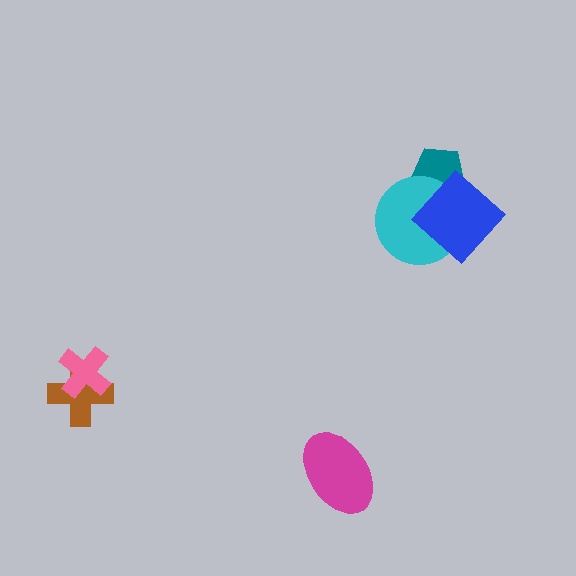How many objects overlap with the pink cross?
1 object overlaps with the pink cross.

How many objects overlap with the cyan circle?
2 objects overlap with the cyan circle.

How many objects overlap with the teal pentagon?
2 objects overlap with the teal pentagon.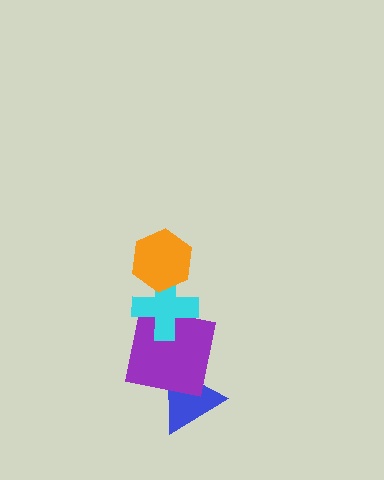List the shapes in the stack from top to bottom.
From top to bottom: the orange hexagon, the cyan cross, the purple square, the blue triangle.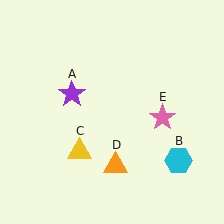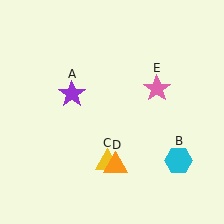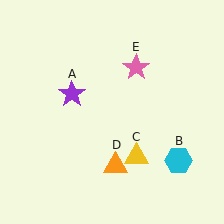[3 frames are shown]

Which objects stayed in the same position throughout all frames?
Purple star (object A) and cyan hexagon (object B) and orange triangle (object D) remained stationary.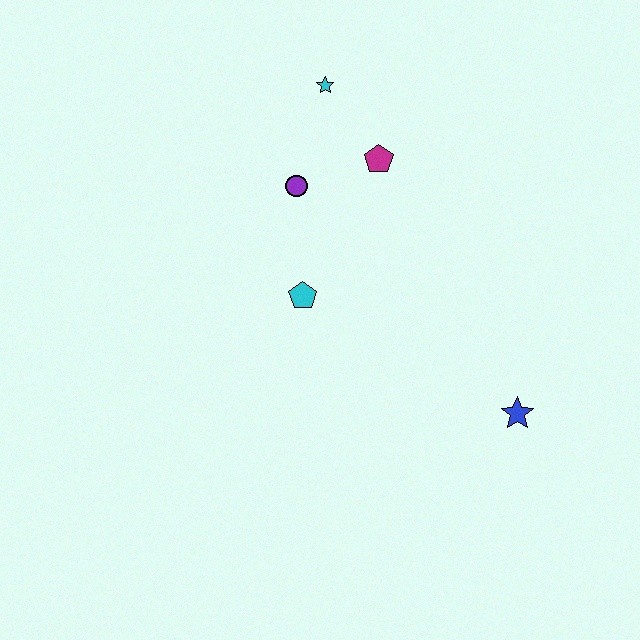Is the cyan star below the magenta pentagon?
No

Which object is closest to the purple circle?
The magenta pentagon is closest to the purple circle.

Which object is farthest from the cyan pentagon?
The blue star is farthest from the cyan pentagon.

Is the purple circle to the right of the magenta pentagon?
No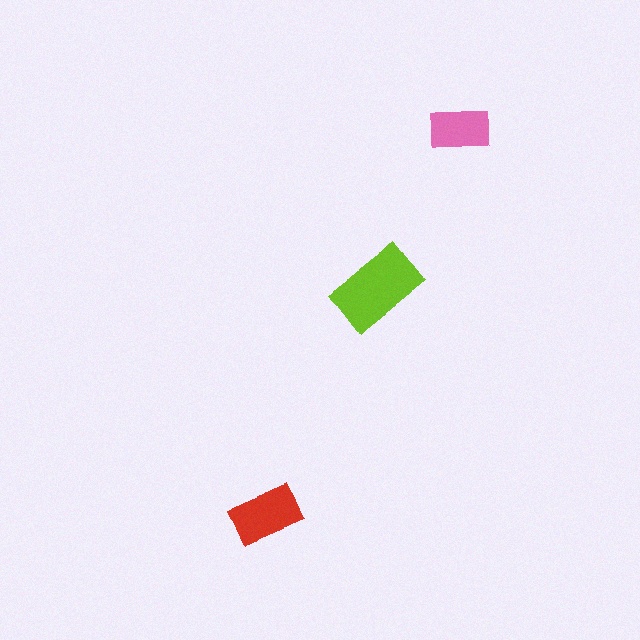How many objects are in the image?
There are 3 objects in the image.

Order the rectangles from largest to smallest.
the lime one, the red one, the pink one.